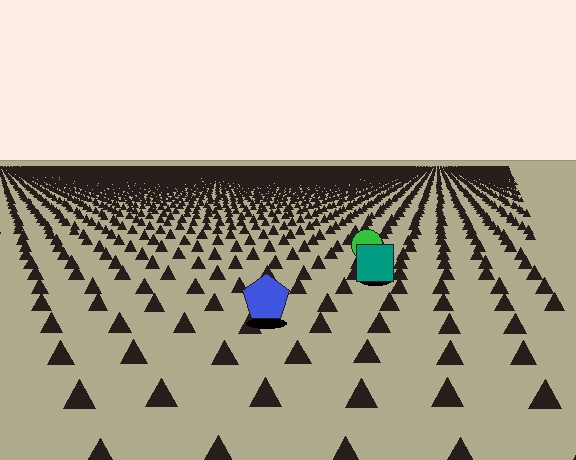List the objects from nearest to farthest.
From nearest to farthest: the blue pentagon, the teal square, the green circle.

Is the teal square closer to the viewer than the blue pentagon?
No. The blue pentagon is closer — you can tell from the texture gradient: the ground texture is coarser near it.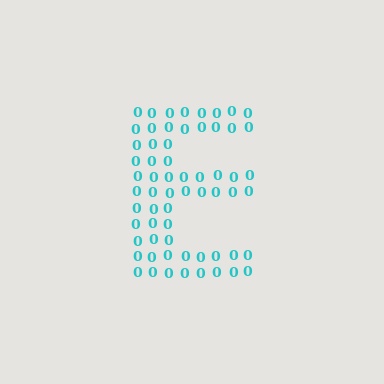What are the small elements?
The small elements are digit 0's.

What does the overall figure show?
The overall figure shows the letter E.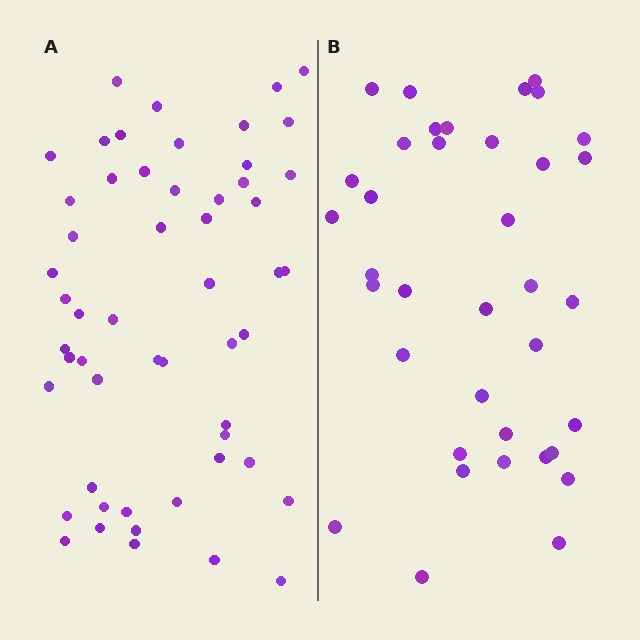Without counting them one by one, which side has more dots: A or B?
Region A (the left region) has more dots.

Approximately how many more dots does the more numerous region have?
Region A has approximately 15 more dots than region B.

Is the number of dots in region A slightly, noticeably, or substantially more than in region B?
Region A has substantially more. The ratio is roughly 1.5 to 1.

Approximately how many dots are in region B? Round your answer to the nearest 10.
About 40 dots. (The exact count is 37, which rounds to 40.)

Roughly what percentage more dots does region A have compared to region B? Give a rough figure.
About 45% more.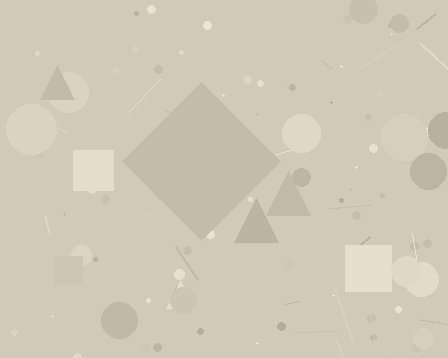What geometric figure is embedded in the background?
A diamond is embedded in the background.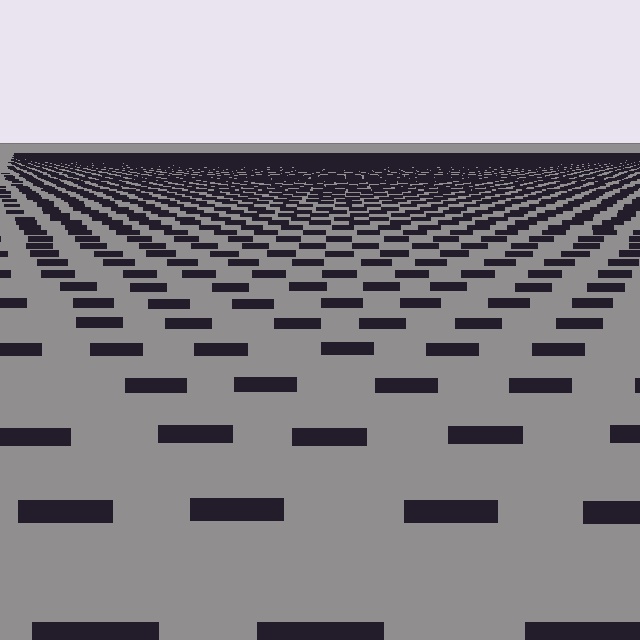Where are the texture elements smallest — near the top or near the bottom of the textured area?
Near the top.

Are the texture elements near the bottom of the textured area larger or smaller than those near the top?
Larger. Near the bottom, elements are closer to the viewer and appear at a bigger on-screen size.